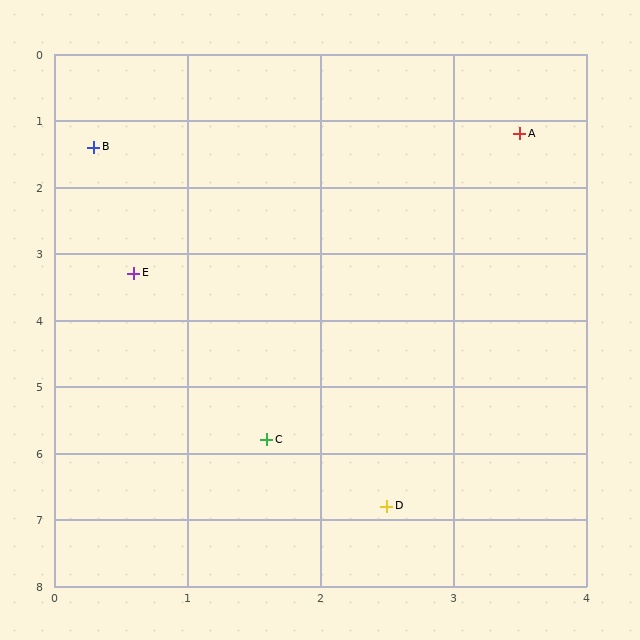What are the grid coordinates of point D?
Point D is at approximately (2.5, 6.8).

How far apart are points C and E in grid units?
Points C and E are about 2.7 grid units apart.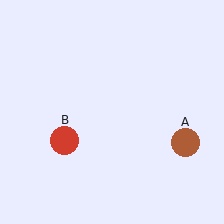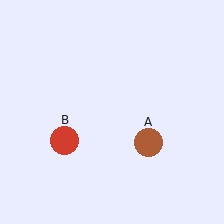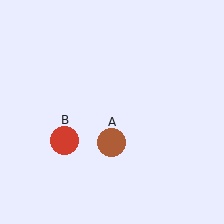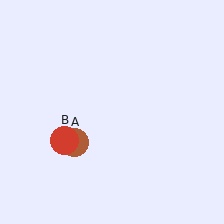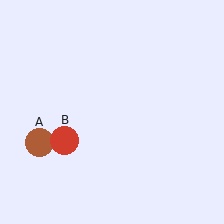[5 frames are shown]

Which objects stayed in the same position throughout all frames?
Red circle (object B) remained stationary.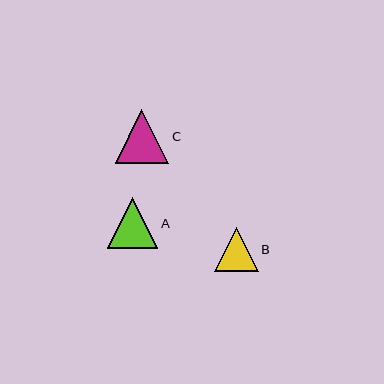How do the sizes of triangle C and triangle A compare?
Triangle C and triangle A are approximately the same size.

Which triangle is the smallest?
Triangle B is the smallest with a size of approximately 43 pixels.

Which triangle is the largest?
Triangle C is the largest with a size of approximately 54 pixels.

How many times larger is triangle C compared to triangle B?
Triangle C is approximately 1.2 times the size of triangle B.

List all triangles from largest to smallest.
From largest to smallest: C, A, B.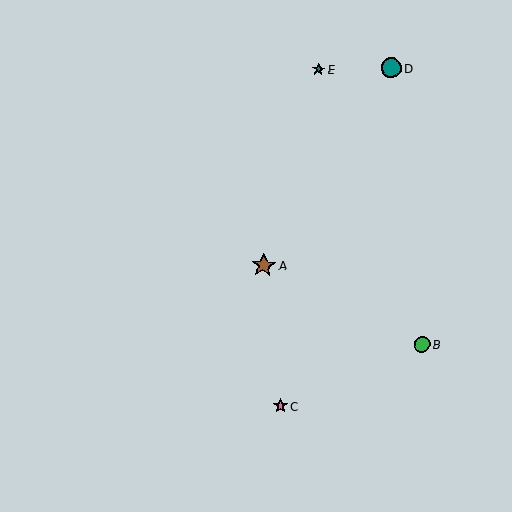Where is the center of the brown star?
The center of the brown star is at (264, 266).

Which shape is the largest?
The brown star (labeled A) is the largest.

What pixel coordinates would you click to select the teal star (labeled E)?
Click at (318, 70) to select the teal star E.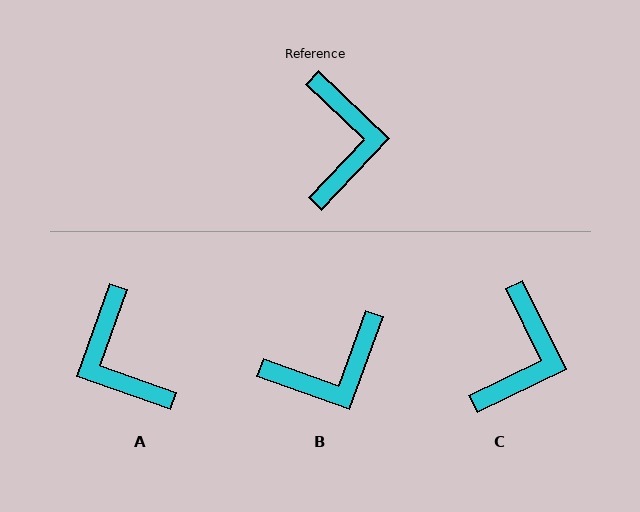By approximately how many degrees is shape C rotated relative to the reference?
Approximately 21 degrees clockwise.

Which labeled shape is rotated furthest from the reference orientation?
A, about 156 degrees away.